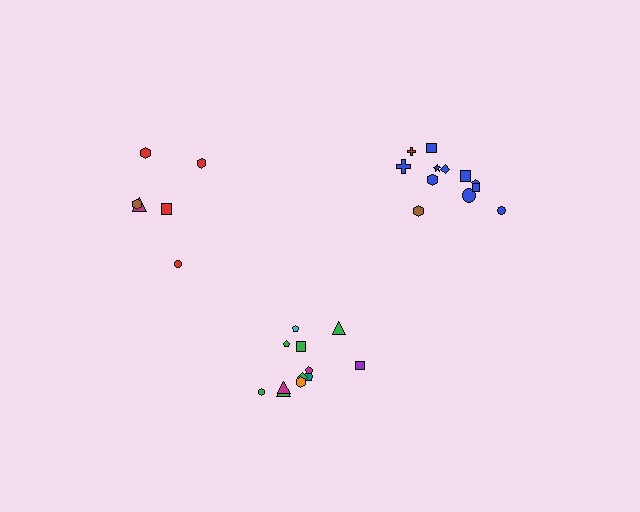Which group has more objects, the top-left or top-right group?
The top-right group.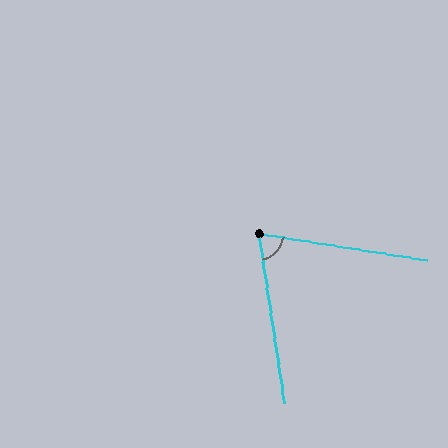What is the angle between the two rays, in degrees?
Approximately 72 degrees.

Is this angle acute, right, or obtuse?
It is acute.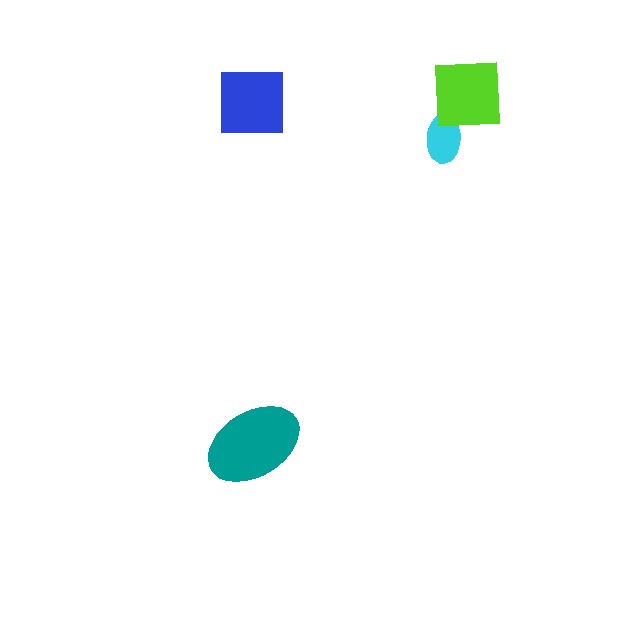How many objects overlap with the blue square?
0 objects overlap with the blue square.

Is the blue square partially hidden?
No, no other shape covers it.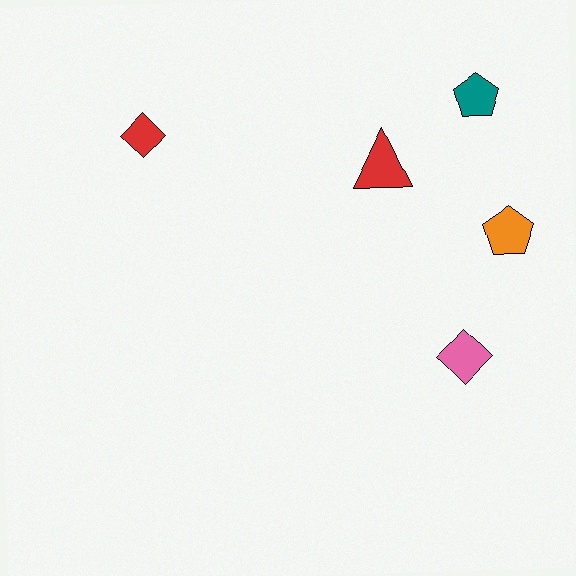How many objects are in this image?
There are 5 objects.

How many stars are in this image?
There are no stars.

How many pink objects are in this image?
There is 1 pink object.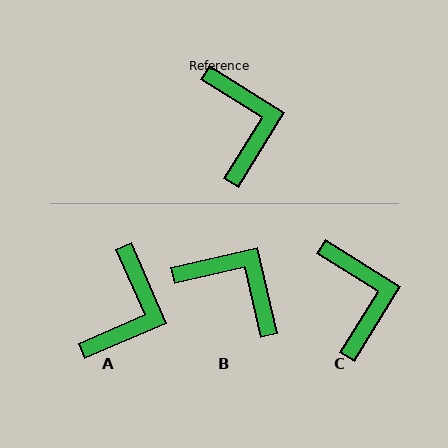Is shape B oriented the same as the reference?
No, it is off by about 45 degrees.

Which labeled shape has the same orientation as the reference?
C.